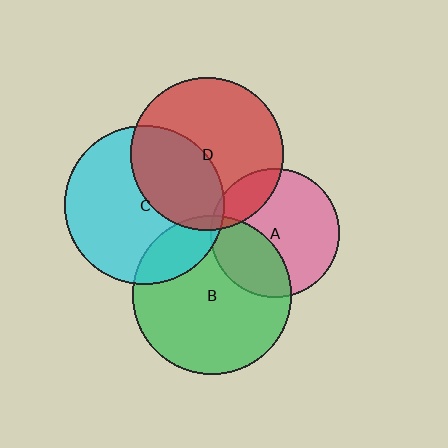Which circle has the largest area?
Circle C (cyan).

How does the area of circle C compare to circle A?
Approximately 1.5 times.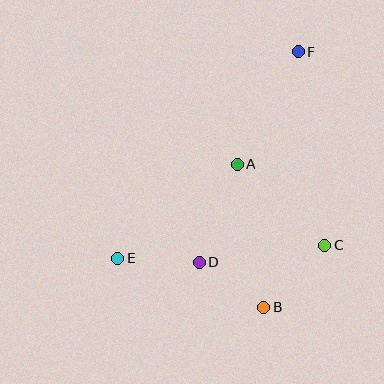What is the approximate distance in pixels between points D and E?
The distance between D and E is approximately 81 pixels.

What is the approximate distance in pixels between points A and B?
The distance between A and B is approximately 145 pixels.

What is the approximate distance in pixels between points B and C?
The distance between B and C is approximately 87 pixels.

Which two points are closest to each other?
Points B and D are closest to each other.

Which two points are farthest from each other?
Points E and F are farthest from each other.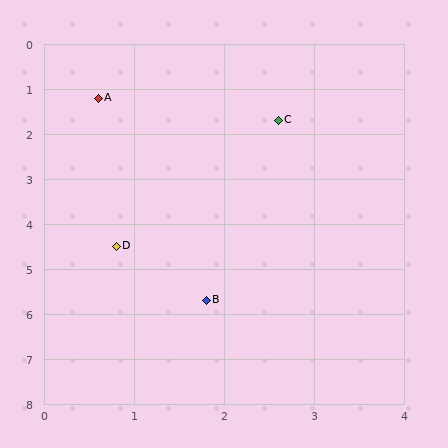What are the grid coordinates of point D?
Point D is at approximately (0.8, 4.5).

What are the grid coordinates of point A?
Point A is at approximately (0.6, 1.2).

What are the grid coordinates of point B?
Point B is at approximately (1.8, 5.7).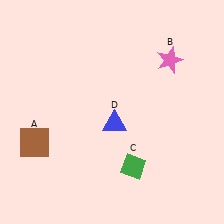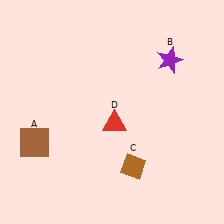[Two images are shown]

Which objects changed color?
B changed from pink to purple. C changed from green to brown. D changed from blue to red.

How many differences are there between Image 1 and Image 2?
There are 3 differences between the two images.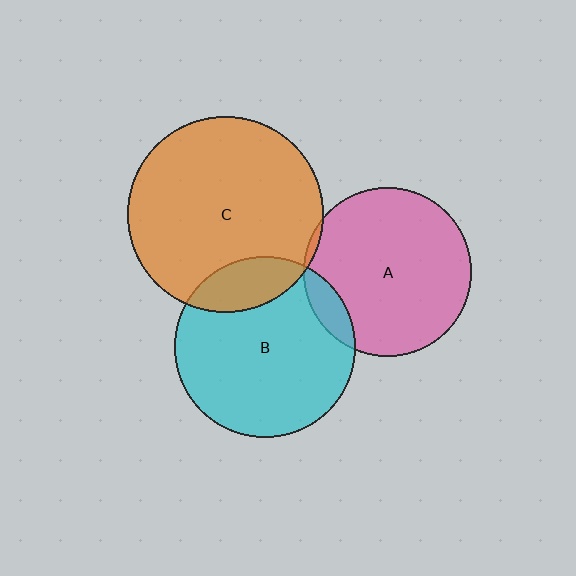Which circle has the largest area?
Circle C (orange).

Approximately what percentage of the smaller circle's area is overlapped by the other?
Approximately 10%.